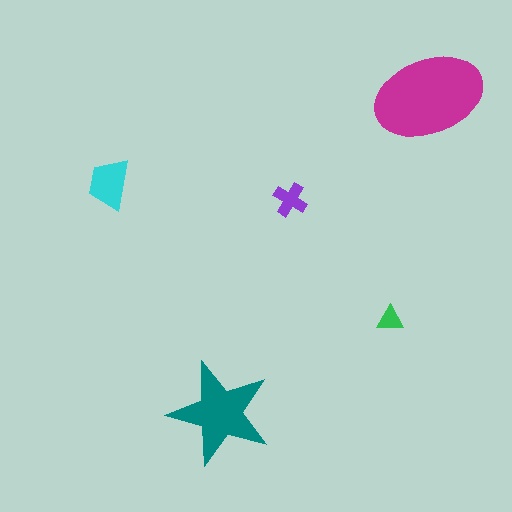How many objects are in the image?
There are 5 objects in the image.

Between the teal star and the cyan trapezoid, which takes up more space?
The teal star.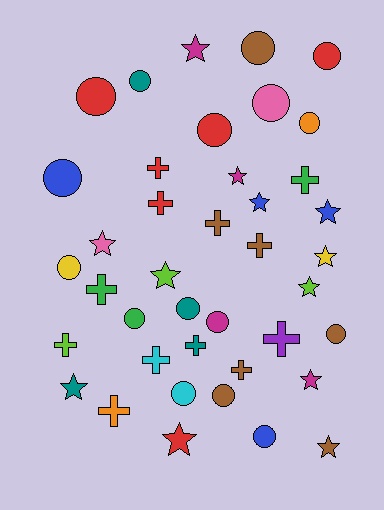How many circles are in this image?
There are 16 circles.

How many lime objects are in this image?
There are 3 lime objects.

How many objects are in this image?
There are 40 objects.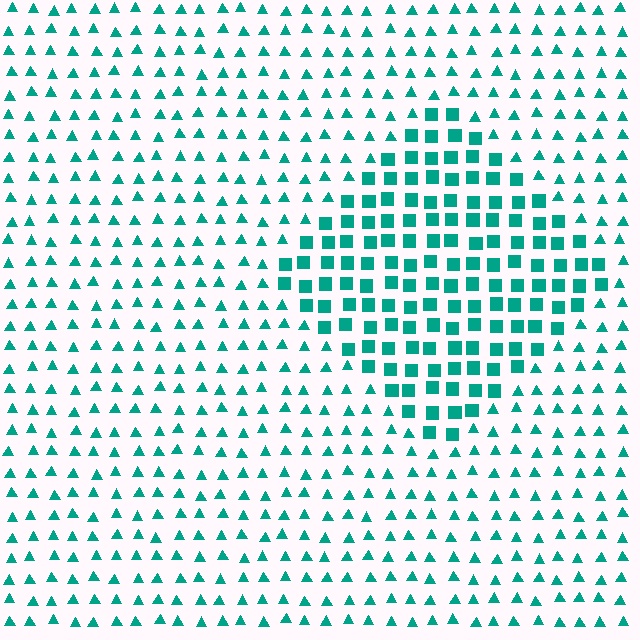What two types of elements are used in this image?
The image uses squares inside the diamond region and triangles outside it.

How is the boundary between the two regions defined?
The boundary is defined by a change in element shape: squares inside vs. triangles outside. All elements share the same color and spacing.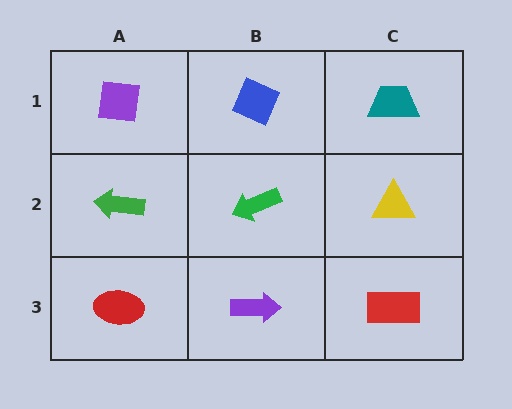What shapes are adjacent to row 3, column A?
A green arrow (row 2, column A), a purple arrow (row 3, column B).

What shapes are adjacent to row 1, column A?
A green arrow (row 2, column A), a blue diamond (row 1, column B).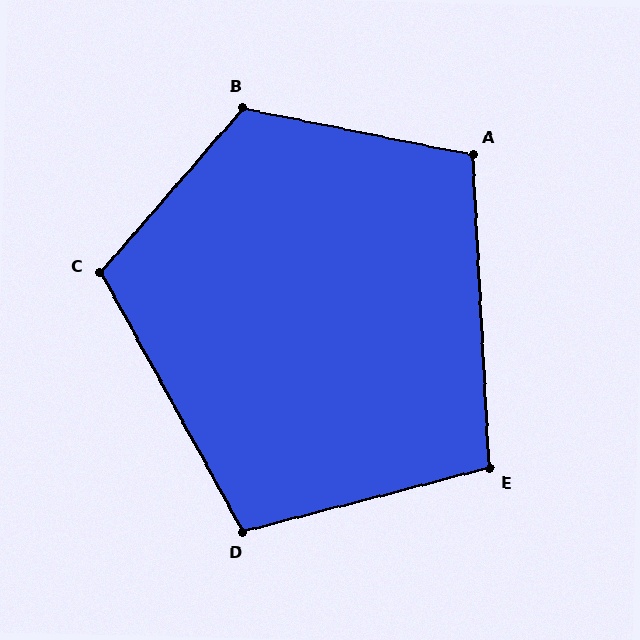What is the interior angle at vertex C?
Approximately 110 degrees (obtuse).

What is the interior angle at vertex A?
Approximately 104 degrees (obtuse).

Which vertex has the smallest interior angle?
E, at approximately 101 degrees.